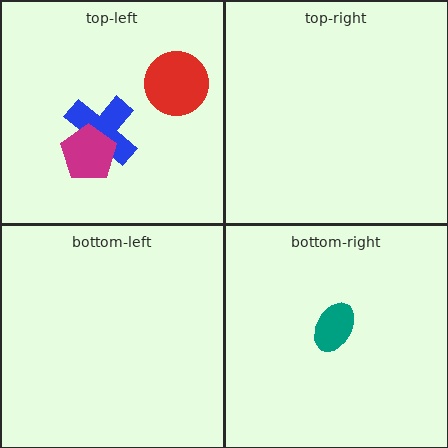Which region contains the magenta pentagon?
The top-left region.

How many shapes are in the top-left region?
3.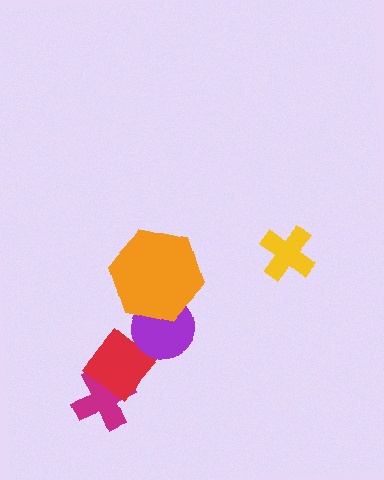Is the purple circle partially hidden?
Yes, it is partially covered by another shape.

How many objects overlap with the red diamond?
2 objects overlap with the red diamond.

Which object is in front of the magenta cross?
The red diamond is in front of the magenta cross.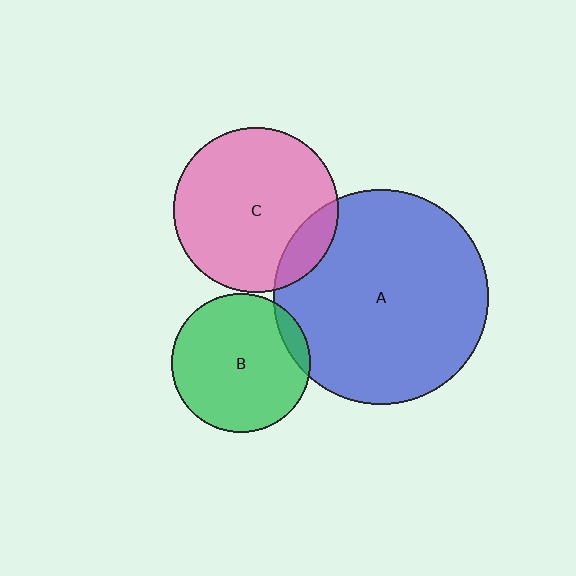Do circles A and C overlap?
Yes.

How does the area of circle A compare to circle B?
Approximately 2.4 times.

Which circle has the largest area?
Circle A (blue).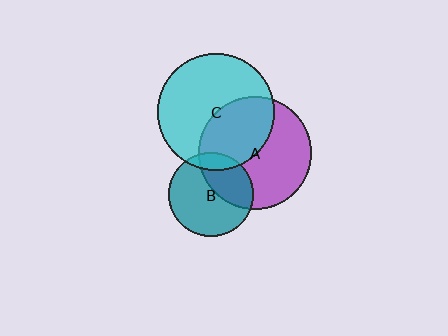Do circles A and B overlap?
Yes.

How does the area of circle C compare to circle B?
Approximately 1.9 times.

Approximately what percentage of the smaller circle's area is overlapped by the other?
Approximately 35%.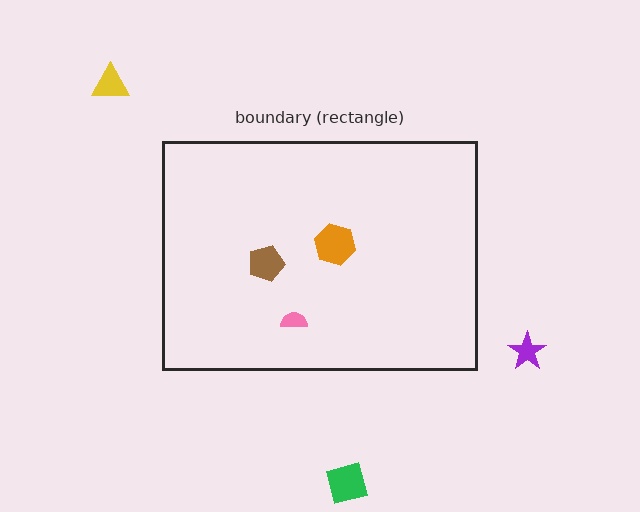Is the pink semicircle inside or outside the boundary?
Inside.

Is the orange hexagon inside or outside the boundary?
Inside.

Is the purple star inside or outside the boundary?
Outside.